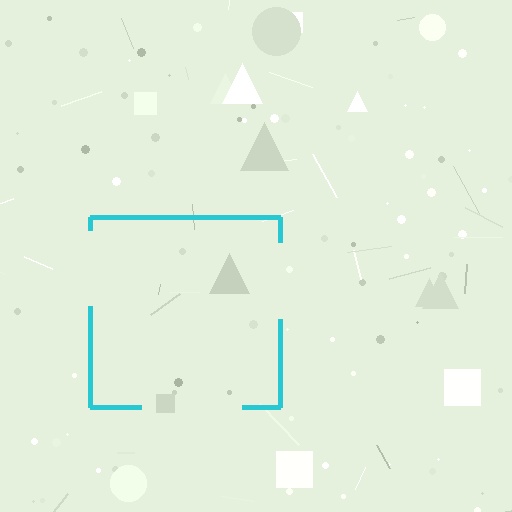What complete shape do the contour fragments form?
The contour fragments form a square.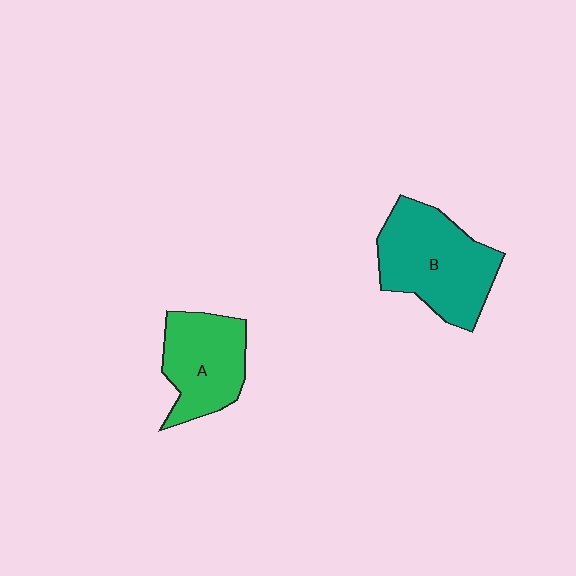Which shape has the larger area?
Shape B (teal).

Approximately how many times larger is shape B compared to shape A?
Approximately 1.3 times.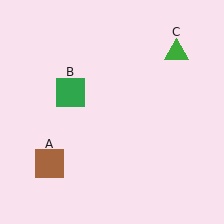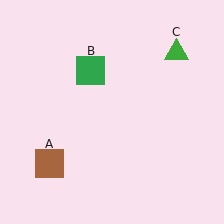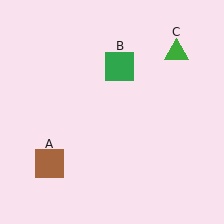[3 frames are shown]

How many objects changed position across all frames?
1 object changed position: green square (object B).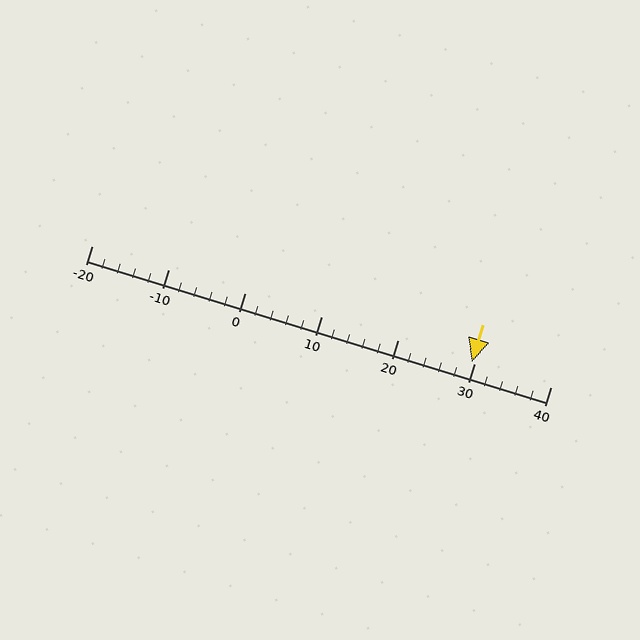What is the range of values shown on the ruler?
The ruler shows values from -20 to 40.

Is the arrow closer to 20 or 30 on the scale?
The arrow is closer to 30.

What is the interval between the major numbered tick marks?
The major tick marks are spaced 10 units apart.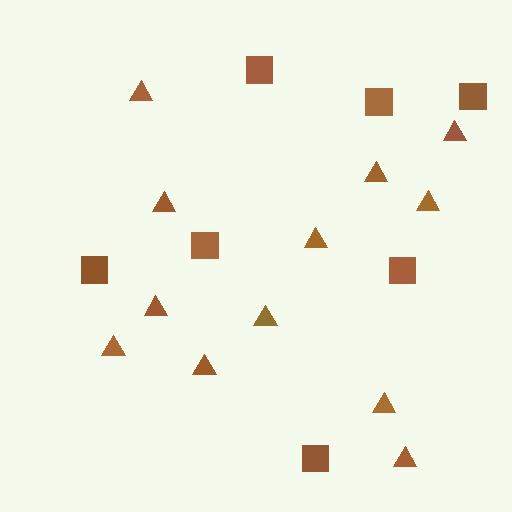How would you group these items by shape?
There are 2 groups: one group of squares (7) and one group of triangles (12).